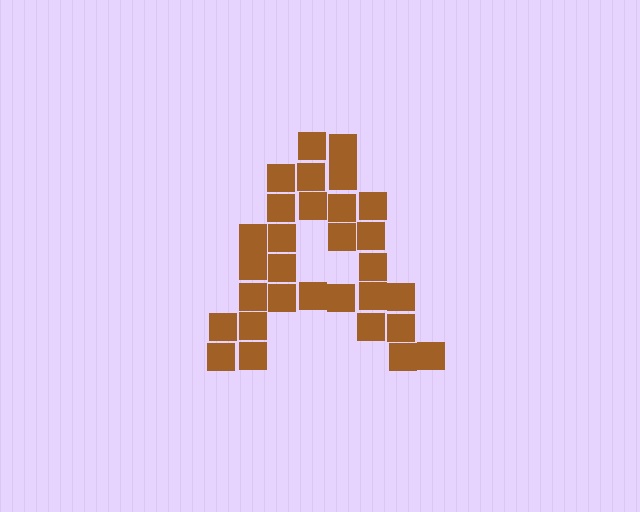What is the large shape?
The large shape is the letter A.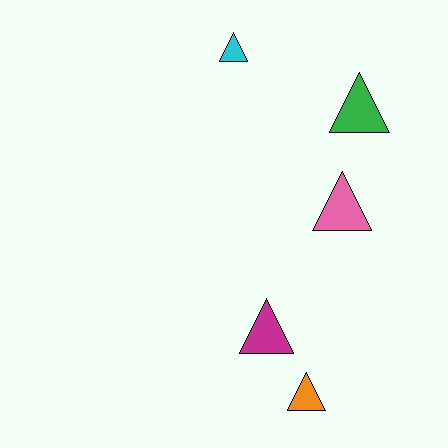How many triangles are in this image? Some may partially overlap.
There are 5 triangles.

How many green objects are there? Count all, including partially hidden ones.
There is 1 green object.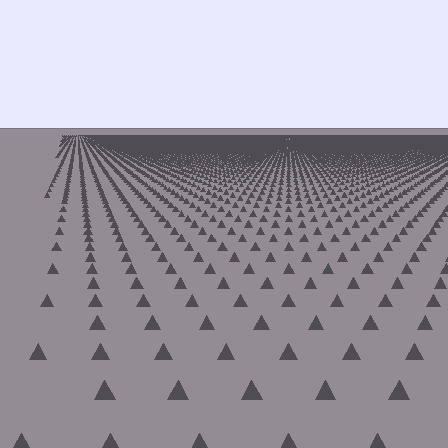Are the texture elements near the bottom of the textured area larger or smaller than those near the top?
Larger. Near the bottom, elements are closer to the viewer and appear at a bigger on-screen size.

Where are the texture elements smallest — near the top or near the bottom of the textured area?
Near the top.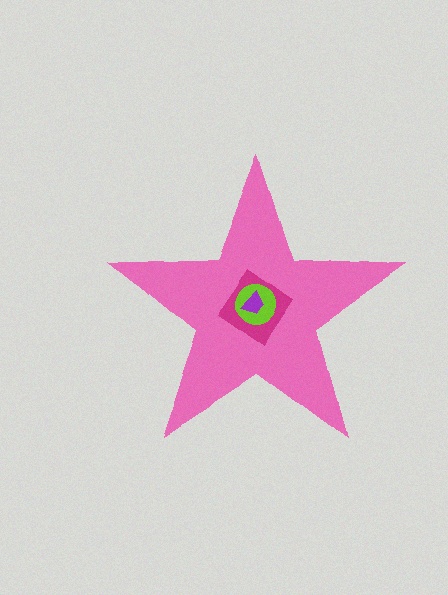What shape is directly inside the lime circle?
The purple trapezoid.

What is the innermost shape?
The purple trapezoid.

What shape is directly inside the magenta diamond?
The lime circle.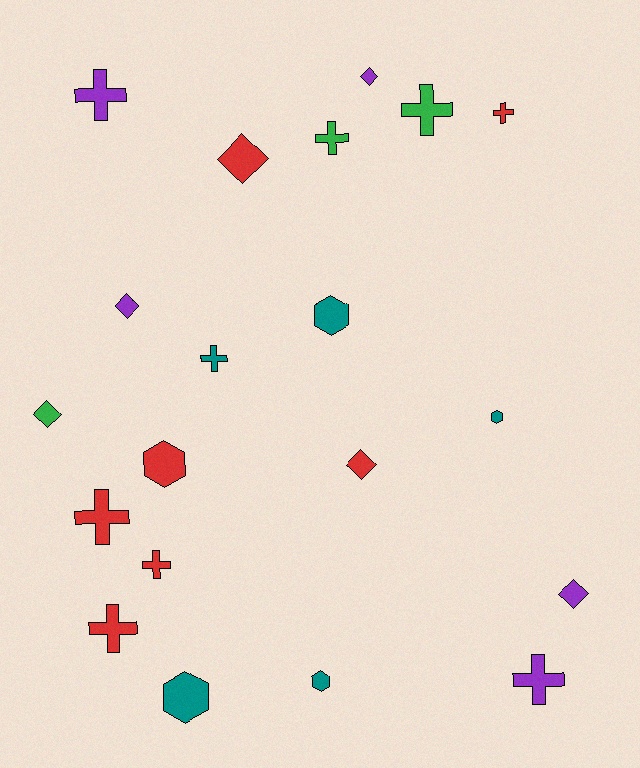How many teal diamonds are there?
There are no teal diamonds.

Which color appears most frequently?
Red, with 7 objects.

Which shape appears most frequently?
Cross, with 9 objects.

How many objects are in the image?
There are 20 objects.